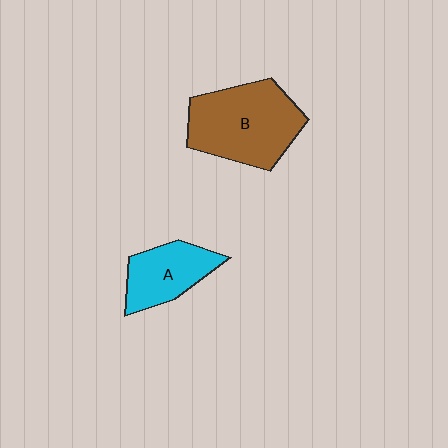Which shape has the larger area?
Shape B (brown).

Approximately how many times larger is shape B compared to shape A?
Approximately 1.7 times.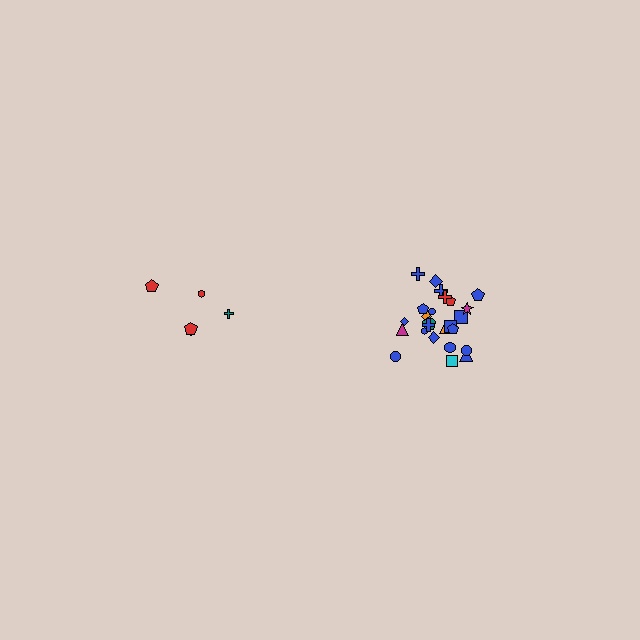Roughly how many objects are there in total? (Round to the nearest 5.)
Roughly 30 objects in total.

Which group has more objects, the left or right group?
The right group.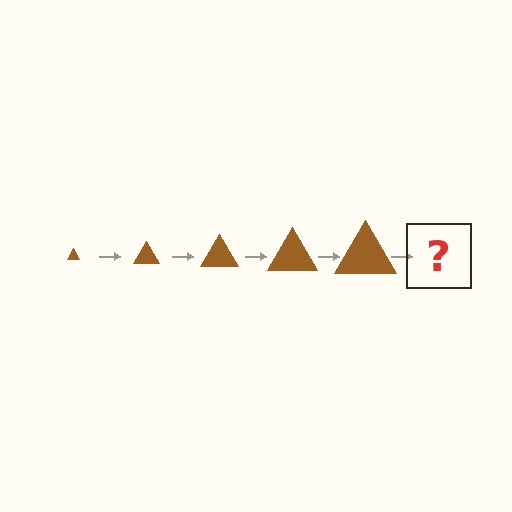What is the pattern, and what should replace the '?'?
The pattern is that the triangle gets progressively larger each step. The '?' should be a brown triangle, larger than the previous one.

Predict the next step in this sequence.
The next step is a brown triangle, larger than the previous one.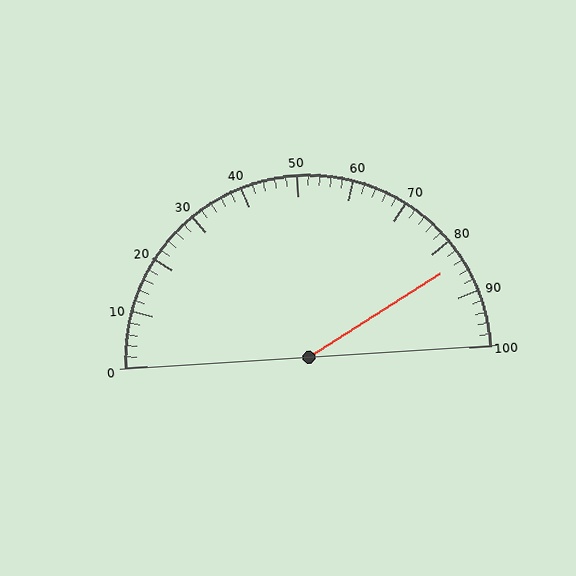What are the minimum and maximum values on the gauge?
The gauge ranges from 0 to 100.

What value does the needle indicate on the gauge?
The needle indicates approximately 84.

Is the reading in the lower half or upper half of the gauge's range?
The reading is in the upper half of the range (0 to 100).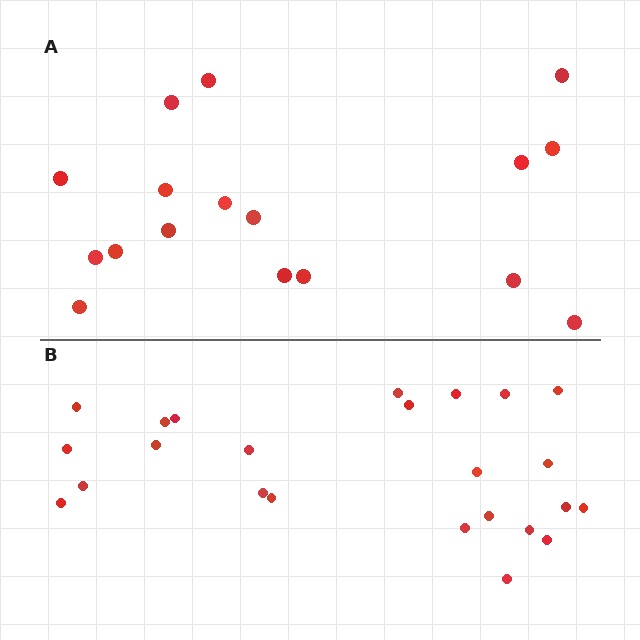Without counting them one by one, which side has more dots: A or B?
Region B (the bottom region) has more dots.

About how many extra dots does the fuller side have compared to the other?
Region B has roughly 8 or so more dots than region A.